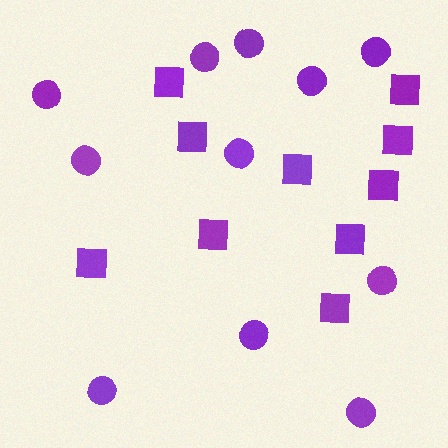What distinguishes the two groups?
There are 2 groups: one group of circles (11) and one group of squares (10).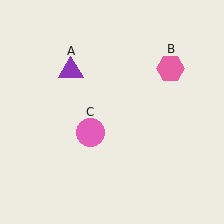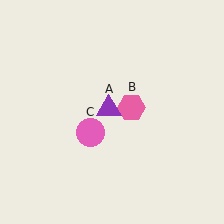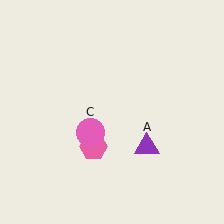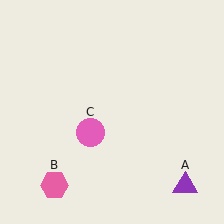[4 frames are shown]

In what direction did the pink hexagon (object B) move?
The pink hexagon (object B) moved down and to the left.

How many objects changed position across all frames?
2 objects changed position: purple triangle (object A), pink hexagon (object B).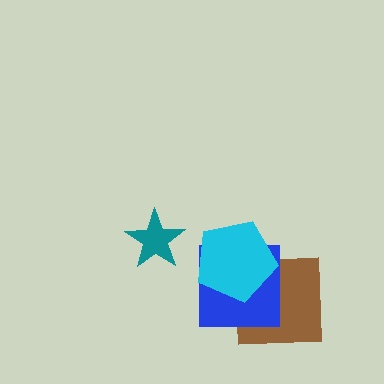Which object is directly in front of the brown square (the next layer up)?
The blue square is directly in front of the brown square.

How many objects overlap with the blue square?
2 objects overlap with the blue square.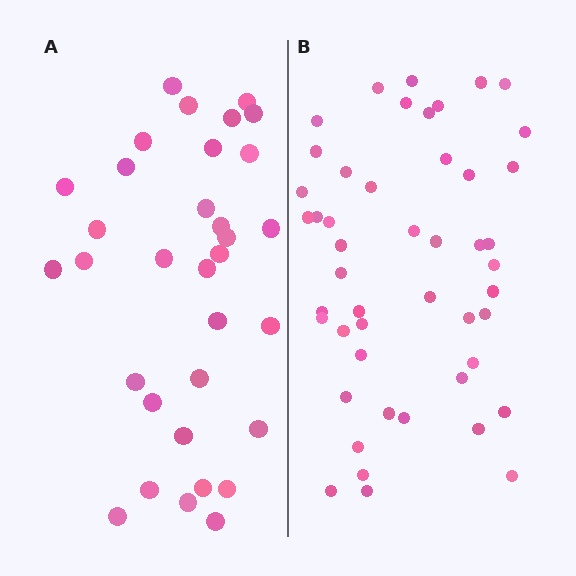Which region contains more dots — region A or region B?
Region B (the right region) has more dots.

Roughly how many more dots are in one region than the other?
Region B has approximately 15 more dots than region A.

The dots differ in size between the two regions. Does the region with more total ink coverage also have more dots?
No. Region A has more total ink coverage because its dots are larger, but region B actually contains more individual dots. Total area can be misleading — the number of items is what matters here.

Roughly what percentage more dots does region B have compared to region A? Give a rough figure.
About 45% more.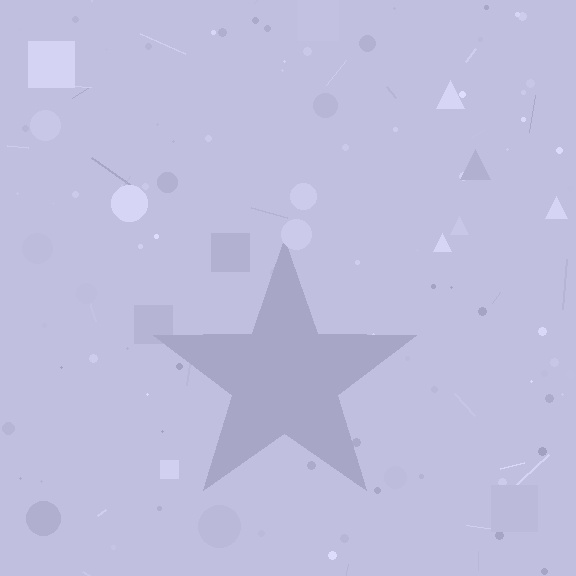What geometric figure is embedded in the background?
A star is embedded in the background.